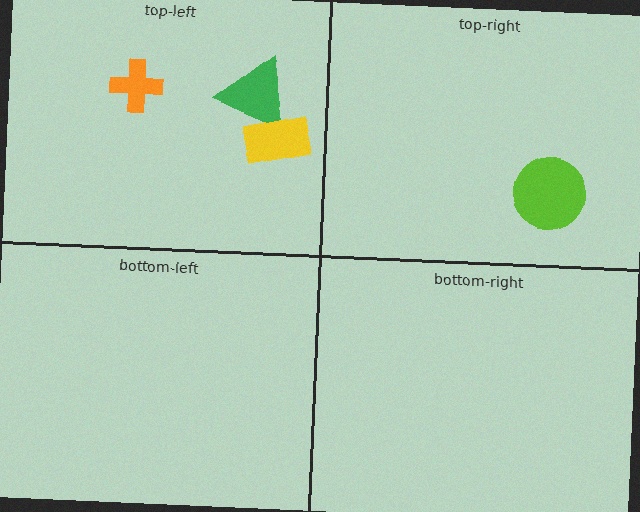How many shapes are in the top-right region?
1.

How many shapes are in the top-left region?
3.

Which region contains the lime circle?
The top-right region.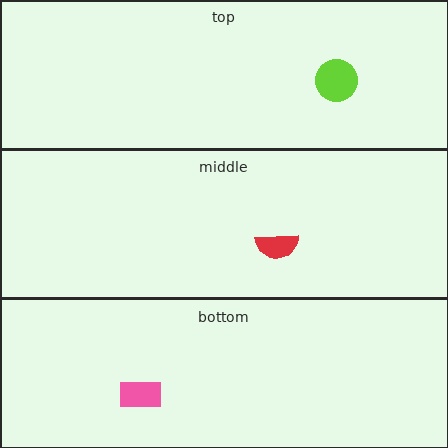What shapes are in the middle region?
The red semicircle.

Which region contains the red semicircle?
The middle region.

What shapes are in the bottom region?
The pink rectangle.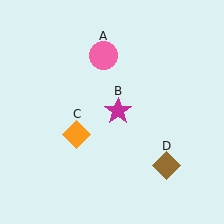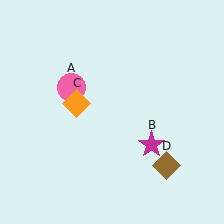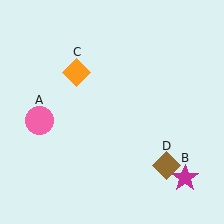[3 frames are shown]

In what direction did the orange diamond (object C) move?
The orange diamond (object C) moved up.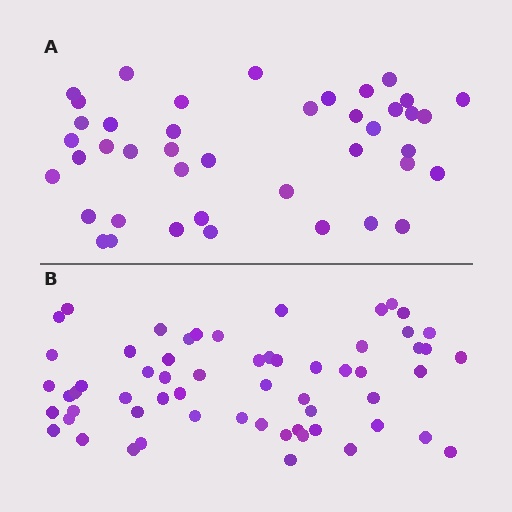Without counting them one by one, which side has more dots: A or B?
Region B (the bottom region) has more dots.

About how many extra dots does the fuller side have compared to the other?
Region B has approximately 20 more dots than region A.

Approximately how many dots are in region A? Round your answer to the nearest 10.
About 40 dots. (The exact count is 42, which rounds to 40.)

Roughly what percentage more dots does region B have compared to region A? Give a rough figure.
About 45% more.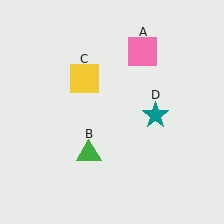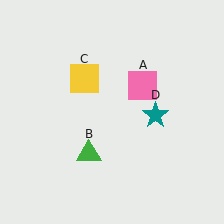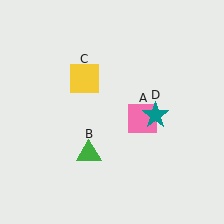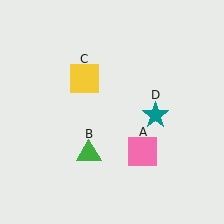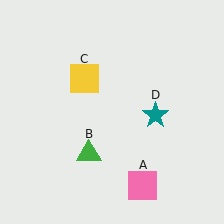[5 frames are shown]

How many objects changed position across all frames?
1 object changed position: pink square (object A).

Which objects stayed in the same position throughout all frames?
Green triangle (object B) and yellow square (object C) and teal star (object D) remained stationary.